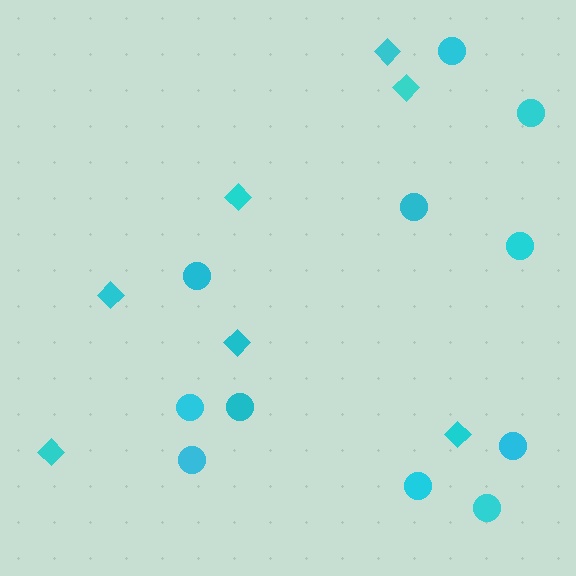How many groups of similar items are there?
There are 2 groups: one group of circles (11) and one group of diamonds (7).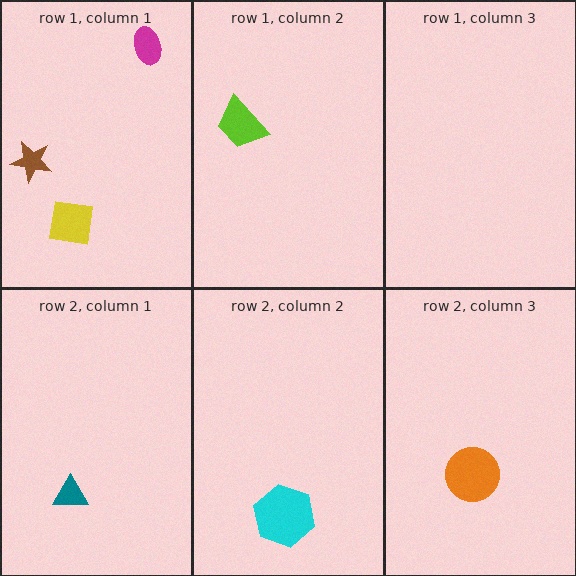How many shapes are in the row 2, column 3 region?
1.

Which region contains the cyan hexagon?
The row 2, column 2 region.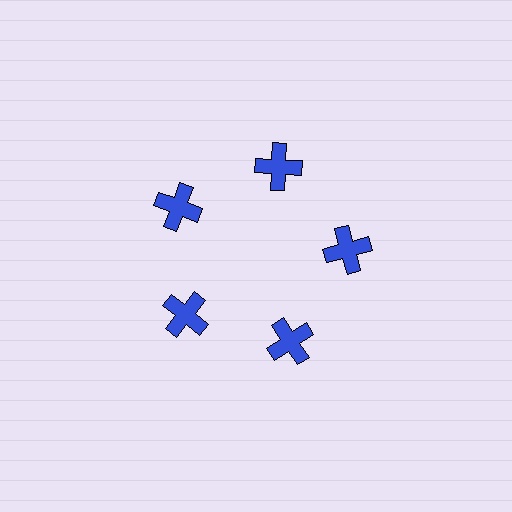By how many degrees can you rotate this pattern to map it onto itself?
The pattern maps onto itself every 72 degrees of rotation.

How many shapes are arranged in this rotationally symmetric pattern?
There are 5 shapes, arranged in 5 groups of 1.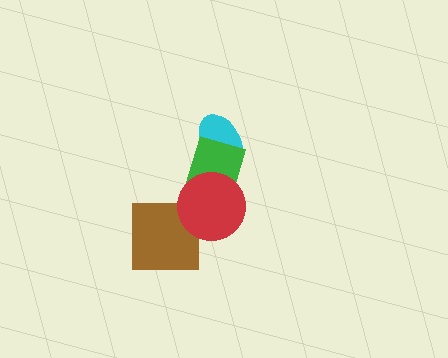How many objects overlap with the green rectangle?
2 objects overlap with the green rectangle.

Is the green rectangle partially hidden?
Yes, it is partially covered by another shape.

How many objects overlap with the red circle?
2 objects overlap with the red circle.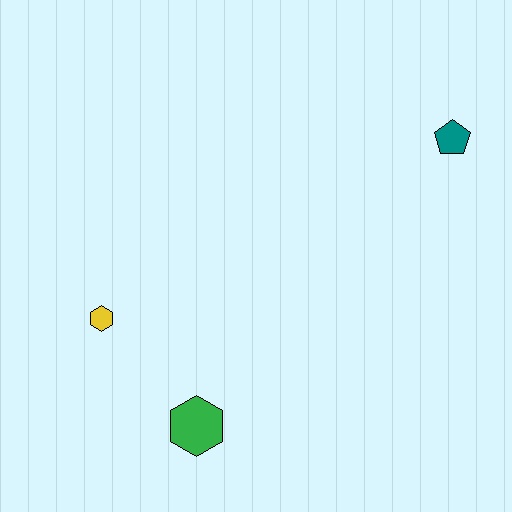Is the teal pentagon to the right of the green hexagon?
Yes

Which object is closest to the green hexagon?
The yellow hexagon is closest to the green hexagon.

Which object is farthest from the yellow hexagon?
The teal pentagon is farthest from the yellow hexagon.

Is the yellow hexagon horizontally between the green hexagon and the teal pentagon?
No